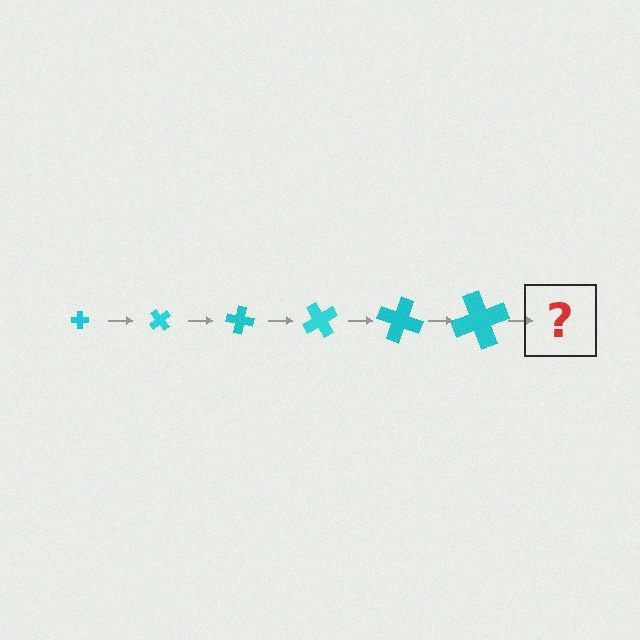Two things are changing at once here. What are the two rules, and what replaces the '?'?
The two rules are that the cross grows larger each step and it rotates 50 degrees each step. The '?' should be a cross, larger than the previous one and rotated 300 degrees from the start.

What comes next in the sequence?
The next element should be a cross, larger than the previous one and rotated 300 degrees from the start.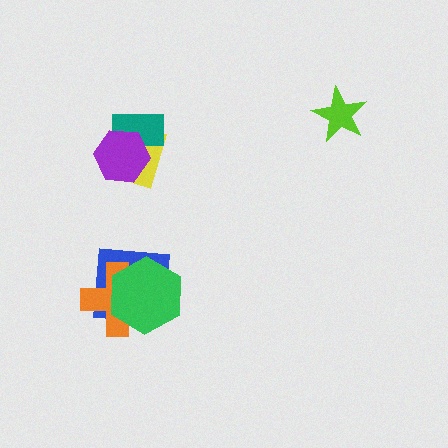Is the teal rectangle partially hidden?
Yes, it is partially covered by another shape.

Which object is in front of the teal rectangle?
The purple hexagon is in front of the teal rectangle.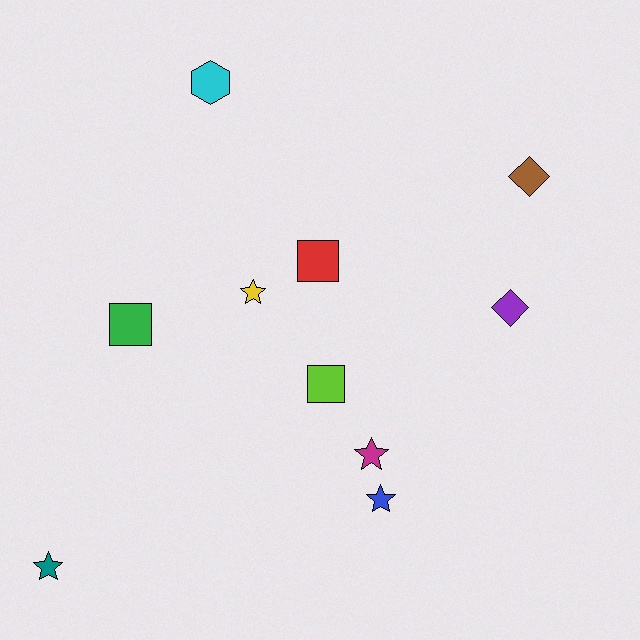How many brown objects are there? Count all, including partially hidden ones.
There is 1 brown object.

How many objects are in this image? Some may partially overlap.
There are 10 objects.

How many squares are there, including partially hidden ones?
There are 3 squares.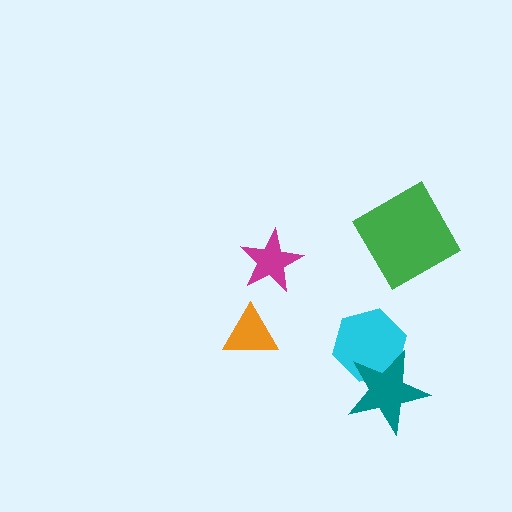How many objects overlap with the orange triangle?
0 objects overlap with the orange triangle.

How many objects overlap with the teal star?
1 object overlaps with the teal star.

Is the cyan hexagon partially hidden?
Yes, it is partially covered by another shape.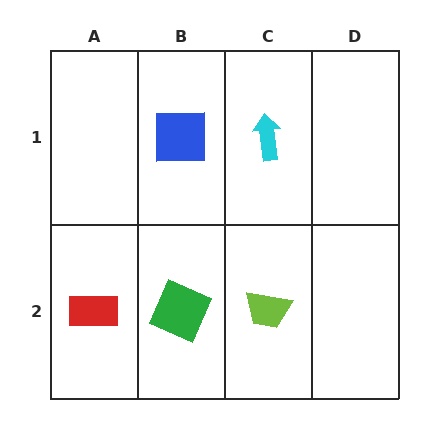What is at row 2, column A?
A red rectangle.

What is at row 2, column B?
A green square.